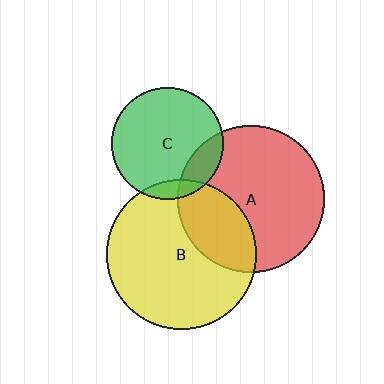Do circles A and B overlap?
Yes.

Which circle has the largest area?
Circle B (yellow).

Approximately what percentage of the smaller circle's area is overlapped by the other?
Approximately 30%.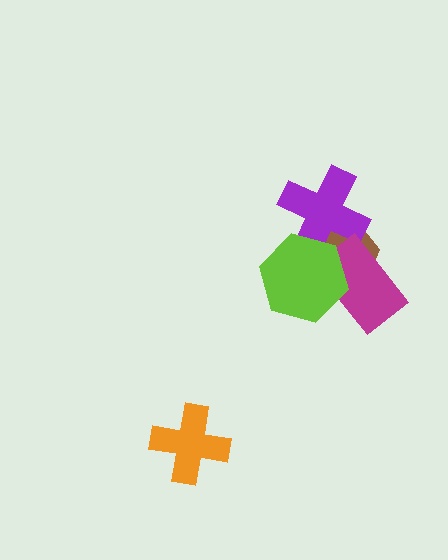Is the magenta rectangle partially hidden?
Yes, it is partially covered by another shape.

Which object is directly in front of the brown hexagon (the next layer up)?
The purple cross is directly in front of the brown hexagon.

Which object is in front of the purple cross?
The lime hexagon is in front of the purple cross.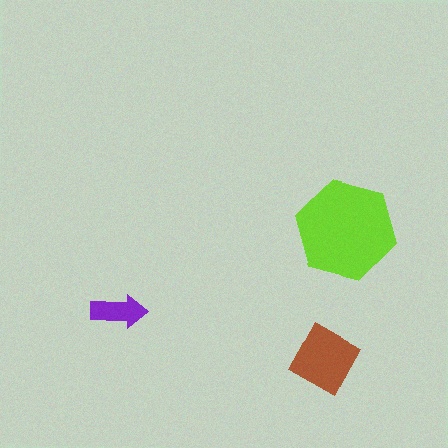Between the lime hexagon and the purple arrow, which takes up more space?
The lime hexagon.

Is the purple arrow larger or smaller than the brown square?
Smaller.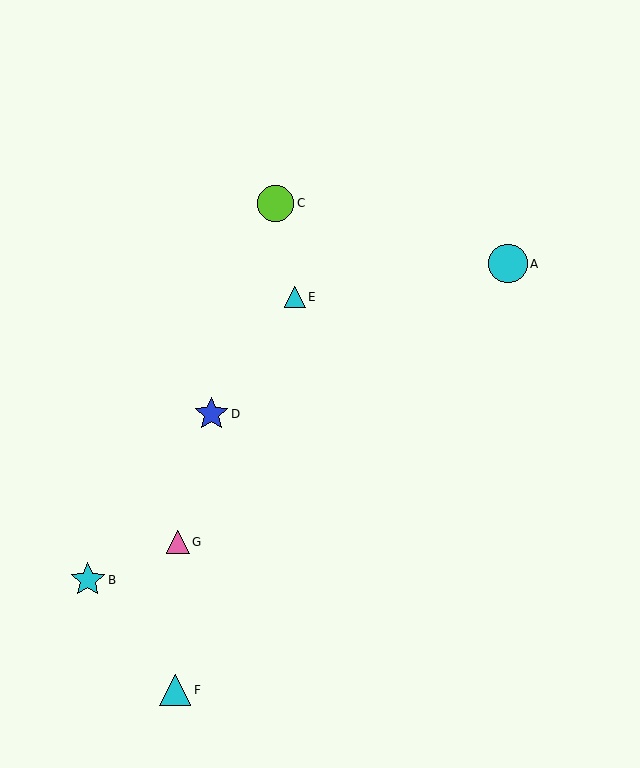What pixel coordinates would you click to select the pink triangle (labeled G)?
Click at (178, 542) to select the pink triangle G.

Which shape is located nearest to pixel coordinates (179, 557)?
The pink triangle (labeled G) at (178, 542) is nearest to that location.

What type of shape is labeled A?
Shape A is a cyan circle.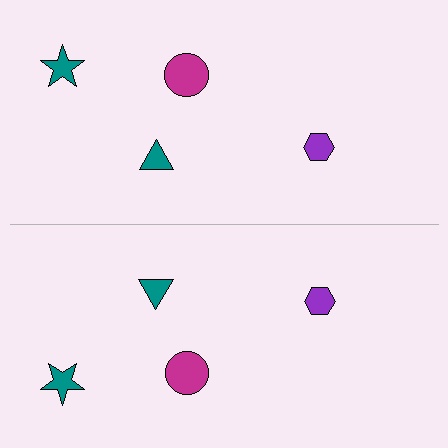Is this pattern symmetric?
Yes, this pattern has bilateral (reflection) symmetry.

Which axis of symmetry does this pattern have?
The pattern has a horizontal axis of symmetry running through the center of the image.